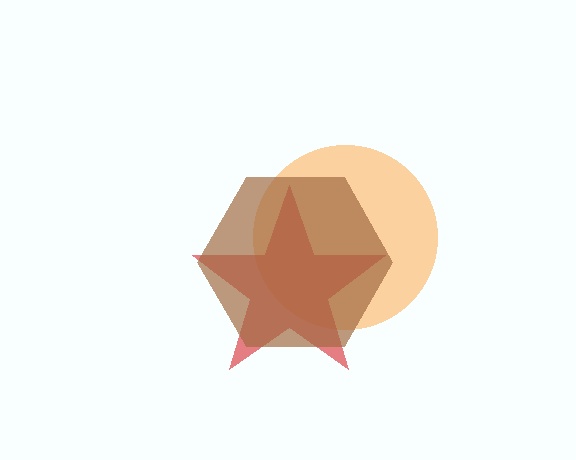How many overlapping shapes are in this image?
There are 3 overlapping shapes in the image.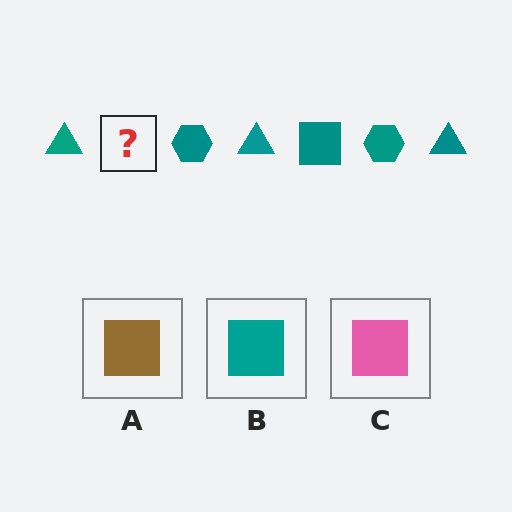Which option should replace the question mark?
Option B.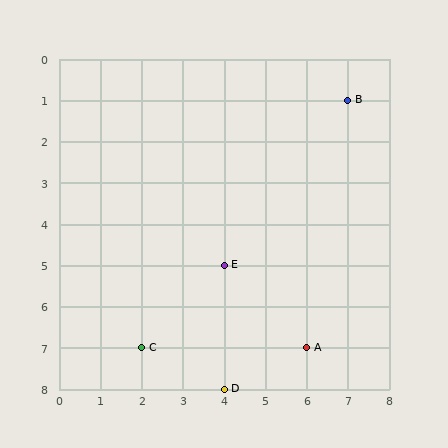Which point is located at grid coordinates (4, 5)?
Point E is at (4, 5).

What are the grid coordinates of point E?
Point E is at grid coordinates (4, 5).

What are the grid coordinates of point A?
Point A is at grid coordinates (6, 7).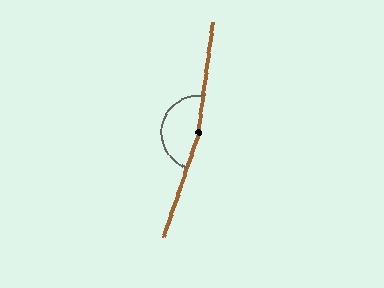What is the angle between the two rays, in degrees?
Approximately 169 degrees.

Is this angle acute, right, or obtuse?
It is obtuse.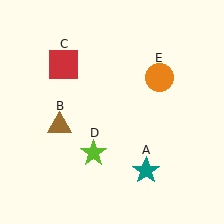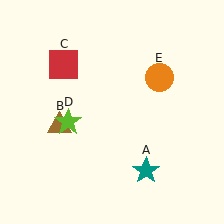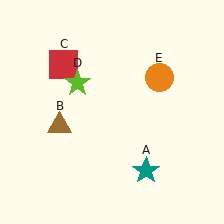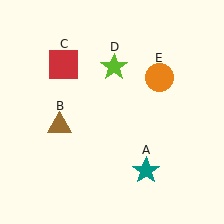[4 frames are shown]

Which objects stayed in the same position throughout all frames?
Teal star (object A) and brown triangle (object B) and red square (object C) and orange circle (object E) remained stationary.